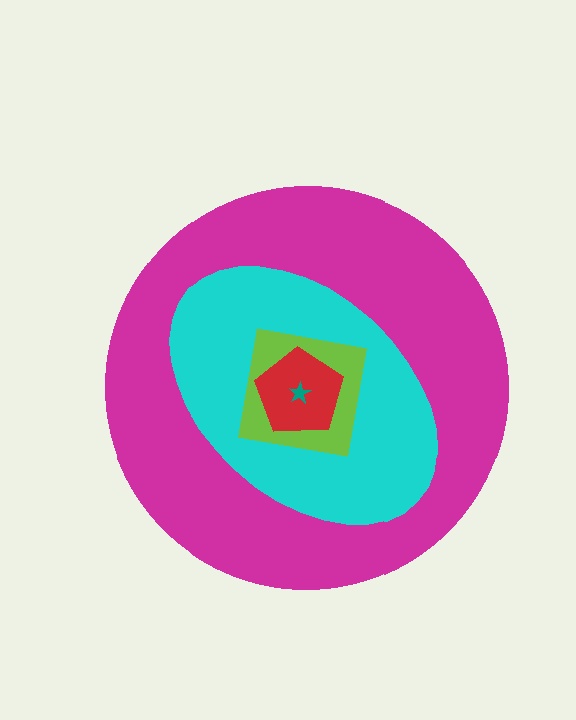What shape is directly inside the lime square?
The red pentagon.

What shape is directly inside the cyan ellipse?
The lime square.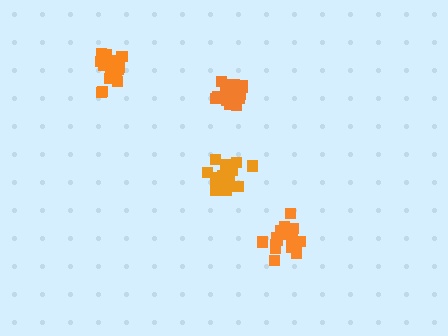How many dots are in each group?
Group 1: 17 dots, Group 2: 20 dots, Group 3: 17 dots, Group 4: 17 dots (71 total).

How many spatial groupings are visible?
There are 4 spatial groupings.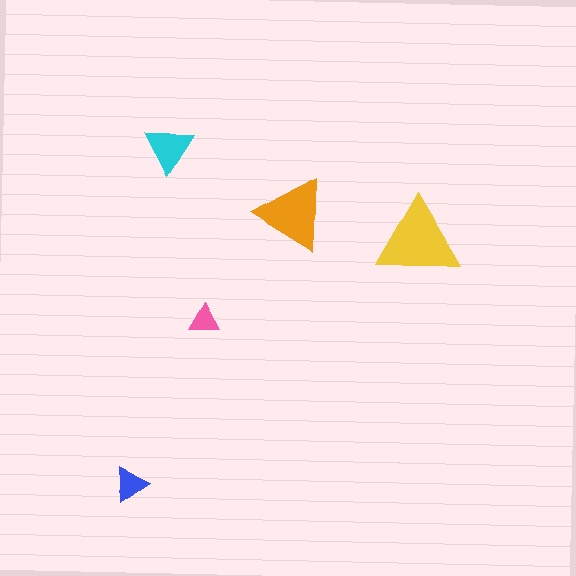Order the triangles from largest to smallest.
the yellow one, the orange one, the cyan one, the blue one, the pink one.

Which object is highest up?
The cyan triangle is topmost.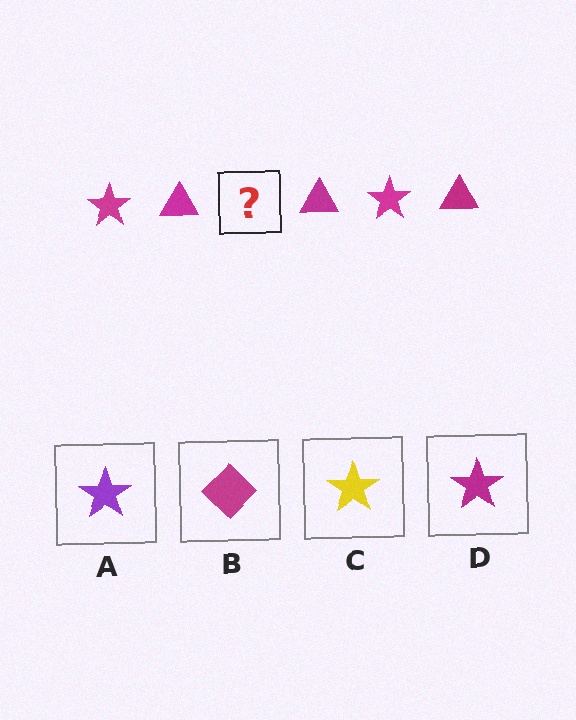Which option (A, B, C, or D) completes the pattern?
D.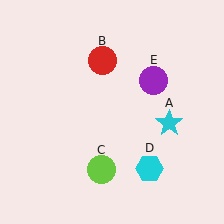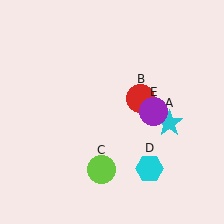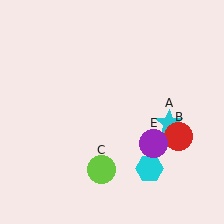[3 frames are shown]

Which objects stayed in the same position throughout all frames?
Cyan star (object A) and lime circle (object C) and cyan hexagon (object D) remained stationary.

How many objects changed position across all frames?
2 objects changed position: red circle (object B), purple circle (object E).